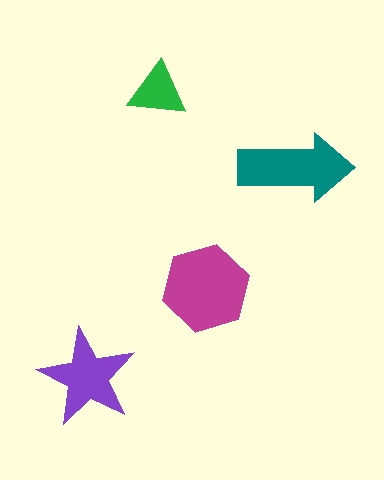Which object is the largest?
The magenta hexagon.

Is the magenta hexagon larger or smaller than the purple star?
Larger.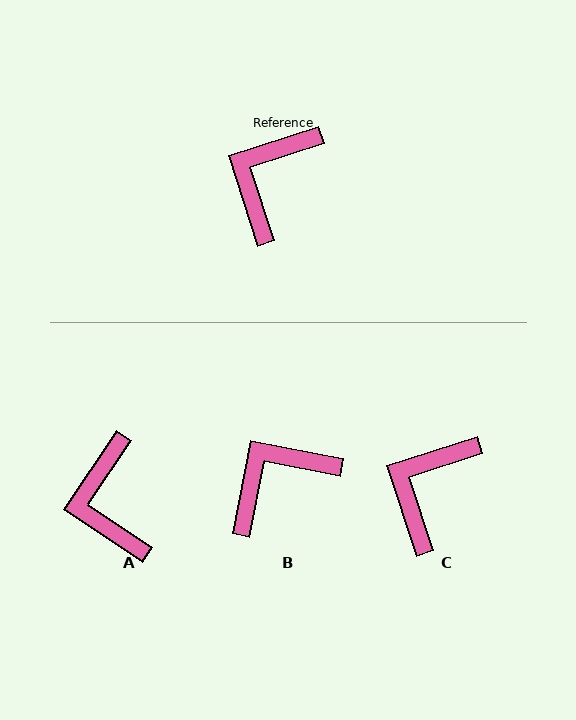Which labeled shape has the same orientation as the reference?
C.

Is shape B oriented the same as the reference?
No, it is off by about 29 degrees.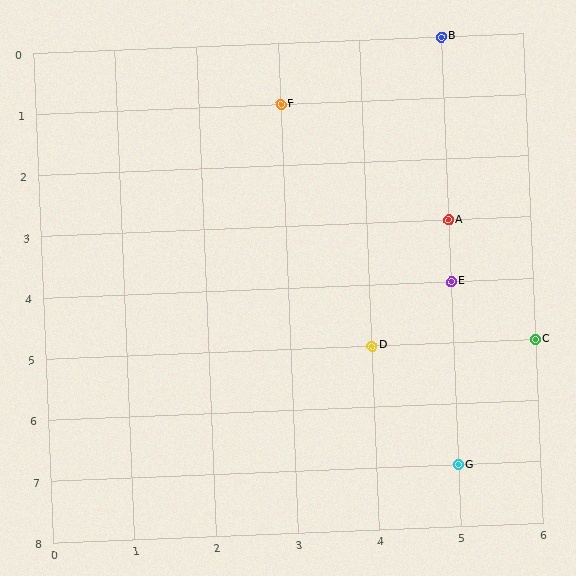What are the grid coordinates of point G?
Point G is at grid coordinates (5, 7).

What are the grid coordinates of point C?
Point C is at grid coordinates (6, 5).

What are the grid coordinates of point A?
Point A is at grid coordinates (5, 3).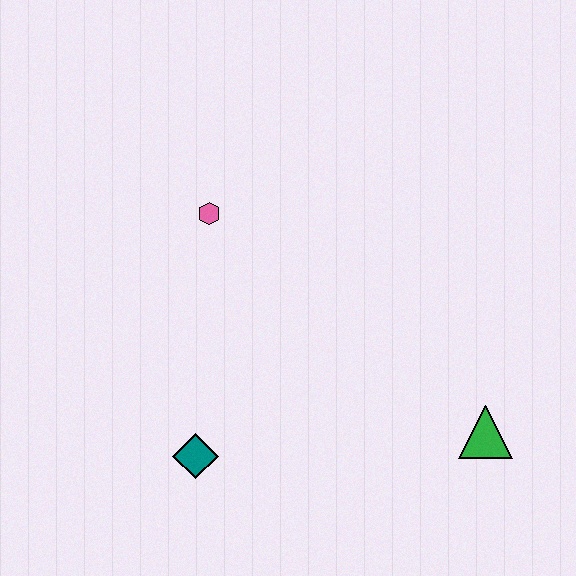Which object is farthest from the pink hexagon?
The green triangle is farthest from the pink hexagon.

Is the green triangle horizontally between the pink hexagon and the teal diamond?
No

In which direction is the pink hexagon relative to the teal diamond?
The pink hexagon is above the teal diamond.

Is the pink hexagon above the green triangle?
Yes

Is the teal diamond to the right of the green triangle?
No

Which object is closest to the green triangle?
The teal diamond is closest to the green triangle.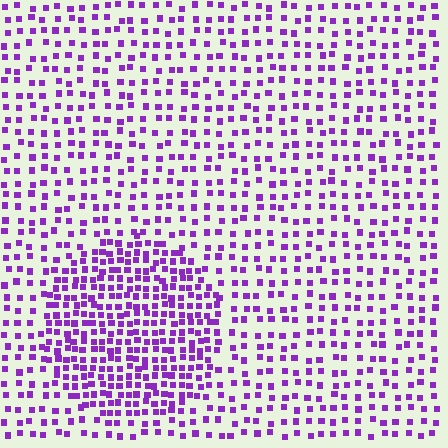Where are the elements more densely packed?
The elements are more densely packed inside the circle boundary.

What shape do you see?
I see a circle.